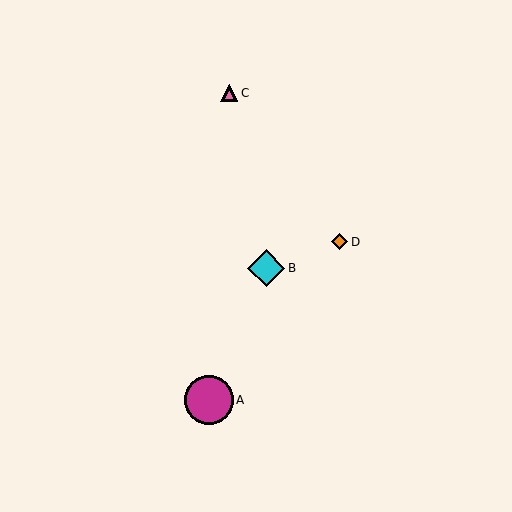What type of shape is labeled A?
Shape A is a magenta circle.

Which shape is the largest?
The magenta circle (labeled A) is the largest.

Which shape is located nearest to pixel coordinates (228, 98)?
The pink triangle (labeled C) at (229, 93) is nearest to that location.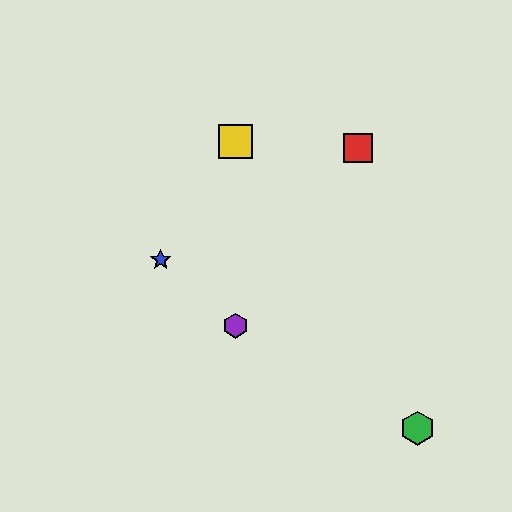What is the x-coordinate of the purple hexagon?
The purple hexagon is at x≈236.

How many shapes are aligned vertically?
2 shapes (the yellow square, the purple hexagon) are aligned vertically.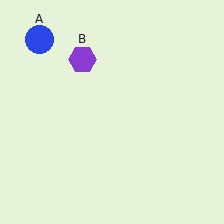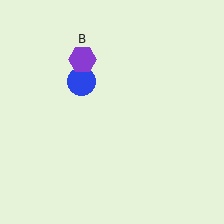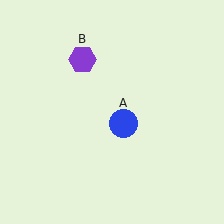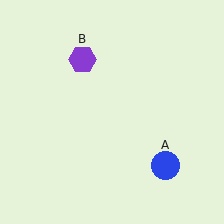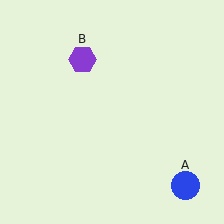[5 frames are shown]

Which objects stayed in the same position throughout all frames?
Purple hexagon (object B) remained stationary.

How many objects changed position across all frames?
1 object changed position: blue circle (object A).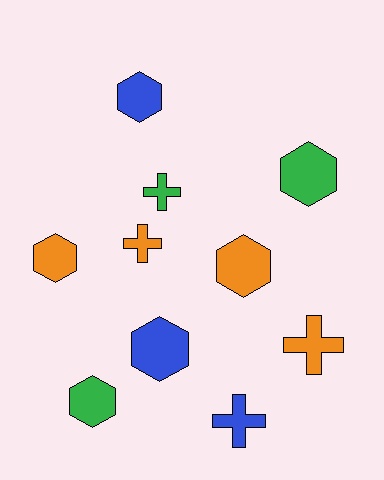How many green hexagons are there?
There are 2 green hexagons.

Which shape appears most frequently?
Hexagon, with 6 objects.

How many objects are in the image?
There are 10 objects.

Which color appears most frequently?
Orange, with 4 objects.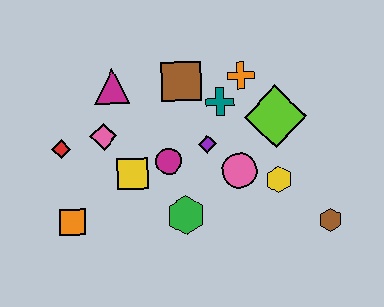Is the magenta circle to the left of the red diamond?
No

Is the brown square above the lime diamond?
Yes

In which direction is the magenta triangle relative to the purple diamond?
The magenta triangle is to the left of the purple diamond.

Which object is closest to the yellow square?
The magenta circle is closest to the yellow square.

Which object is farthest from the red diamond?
The brown hexagon is farthest from the red diamond.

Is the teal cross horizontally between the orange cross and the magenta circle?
Yes